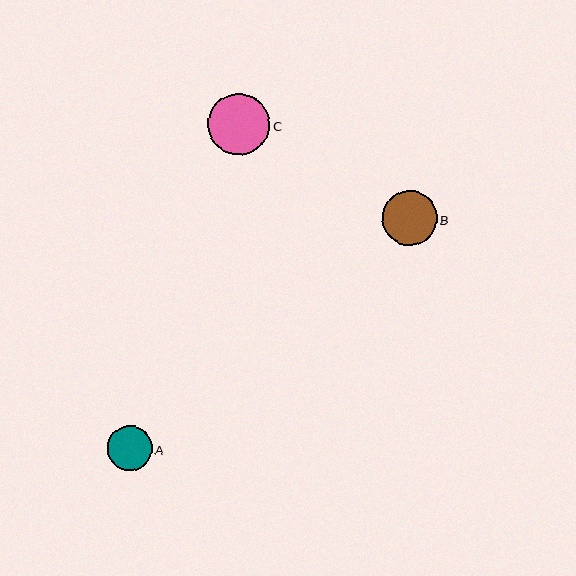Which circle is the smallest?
Circle A is the smallest with a size of approximately 45 pixels.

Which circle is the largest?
Circle C is the largest with a size of approximately 62 pixels.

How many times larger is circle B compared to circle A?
Circle B is approximately 1.2 times the size of circle A.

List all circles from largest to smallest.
From largest to smallest: C, B, A.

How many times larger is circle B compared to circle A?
Circle B is approximately 1.2 times the size of circle A.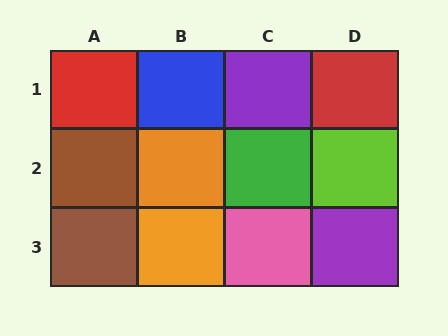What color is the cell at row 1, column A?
Red.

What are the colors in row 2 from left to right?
Brown, orange, green, lime.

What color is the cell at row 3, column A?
Brown.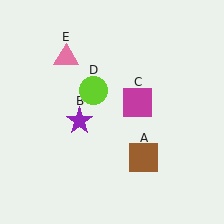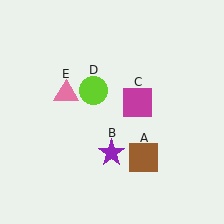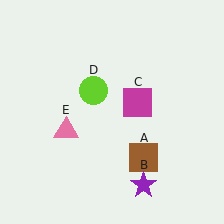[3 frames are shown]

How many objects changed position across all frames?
2 objects changed position: purple star (object B), pink triangle (object E).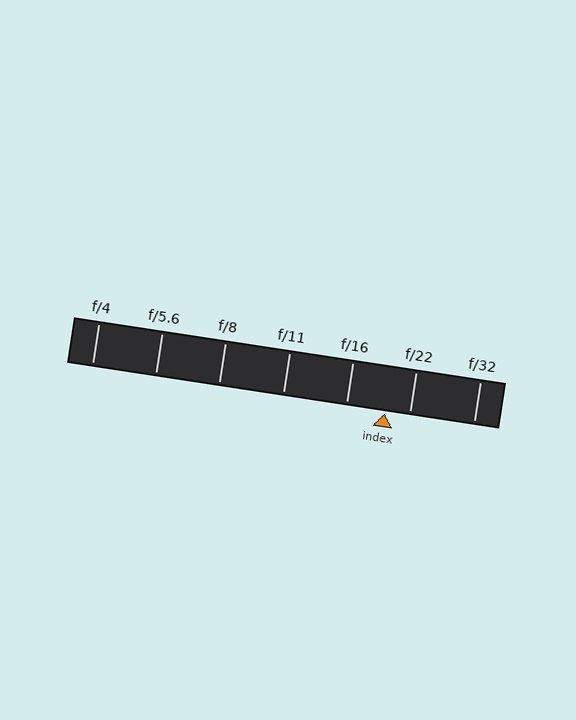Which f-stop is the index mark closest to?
The index mark is closest to f/22.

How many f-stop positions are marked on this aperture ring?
There are 7 f-stop positions marked.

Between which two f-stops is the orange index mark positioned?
The index mark is between f/16 and f/22.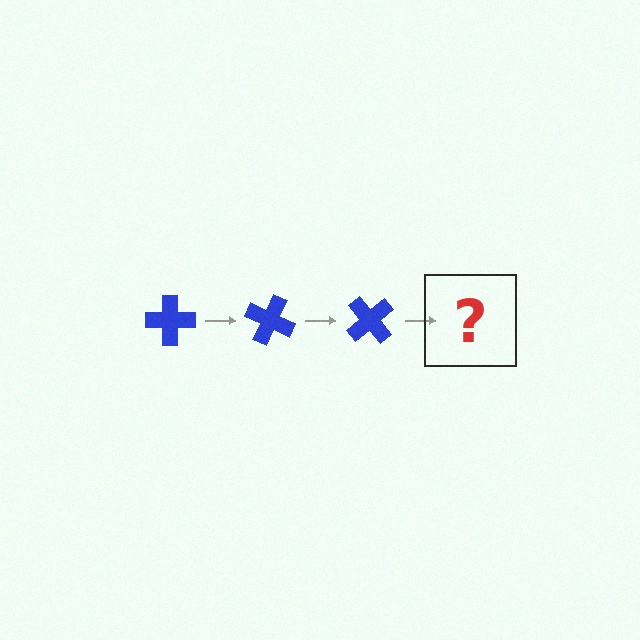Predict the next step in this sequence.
The next step is a blue cross rotated 75 degrees.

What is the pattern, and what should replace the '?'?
The pattern is that the cross rotates 25 degrees each step. The '?' should be a blue cross rotated 75 degrees.